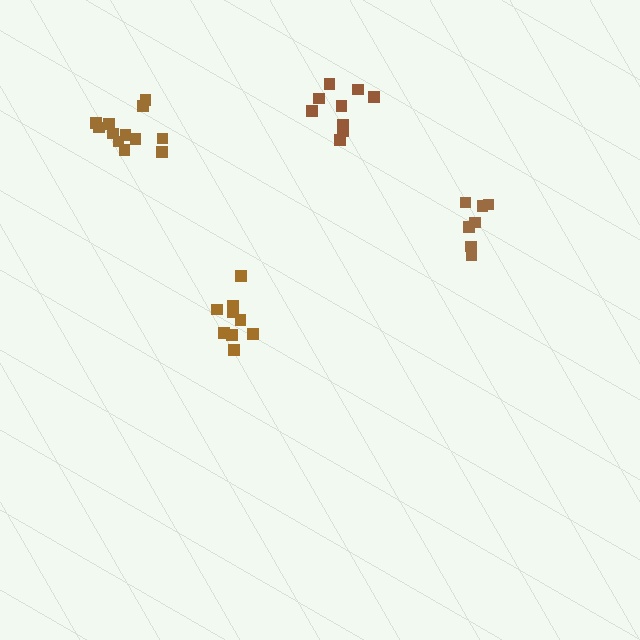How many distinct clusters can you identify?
There are 4 distinct clusters.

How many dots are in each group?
Group 1: 7 dots, Group 2: 9 dots, Group 3: 12 dots, Group 4: 9 dots (37 total).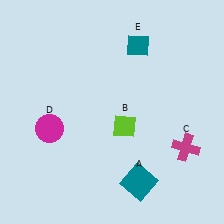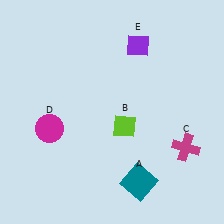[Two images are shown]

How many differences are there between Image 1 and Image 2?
There is 1 difference between the two images.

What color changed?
The diamond (E) changed from teal in Image 1 to purple in Image 2.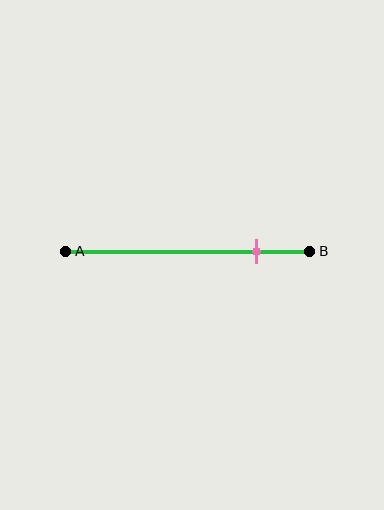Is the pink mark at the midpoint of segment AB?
No, the mark is at about 80% from A, not at the 50% midpoint.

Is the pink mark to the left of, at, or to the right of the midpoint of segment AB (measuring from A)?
The pink mark is to the right of the midpoint of segment AB.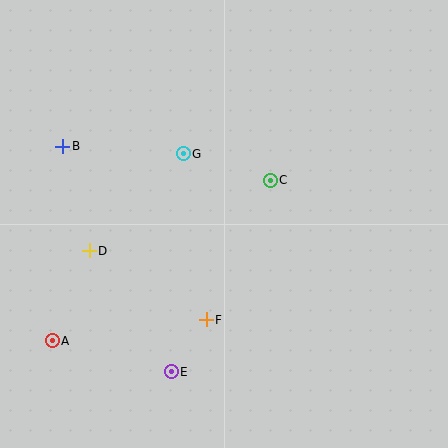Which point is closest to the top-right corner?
Point C is closest to the top-right corner.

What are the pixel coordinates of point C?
Point C is at (270, 180).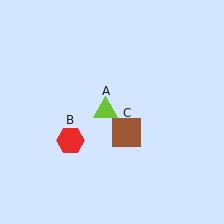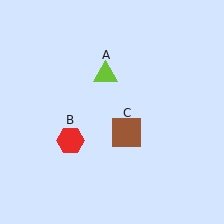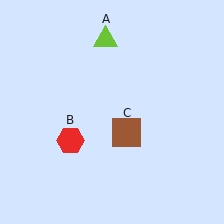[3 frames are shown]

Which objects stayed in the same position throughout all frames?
Red hexagon (object B) and brown square (object C) remained stationary.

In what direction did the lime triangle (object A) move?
The lime triangle (object A) moved up.